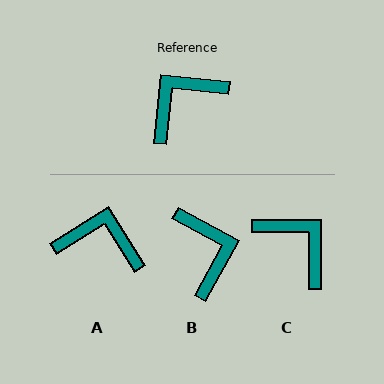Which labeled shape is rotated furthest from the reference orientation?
B, about 113 degrees away.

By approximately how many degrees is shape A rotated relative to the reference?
Approximately 52 degrees clockwise.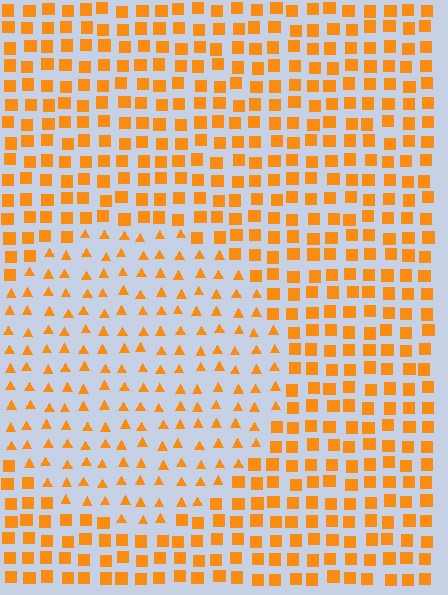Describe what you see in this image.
The image is filled with small orange elements arranged in a uniform grid. A circle-shaped region contains triangles, while the surrounding area contains squares. The boundary is defined purely by the change in element shape.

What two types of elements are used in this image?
The image uses triangles inside the circle region and squares outside it.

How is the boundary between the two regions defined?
The boundary is defined by a change in element shape: triangles inside vs. squares outside. All elements share the same color and spacing.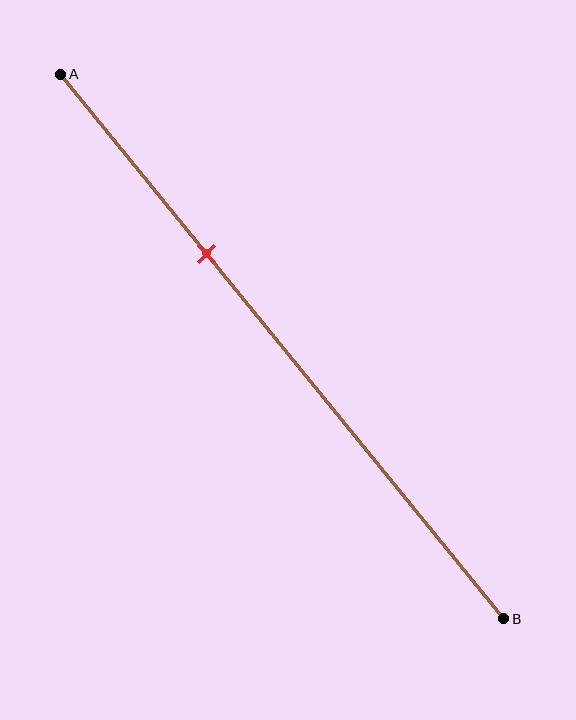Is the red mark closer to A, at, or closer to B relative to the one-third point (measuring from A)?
The red mark is approximately at the one-third point of segment AB.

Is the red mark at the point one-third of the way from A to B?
Yes, the mark is approximately at the one-third point.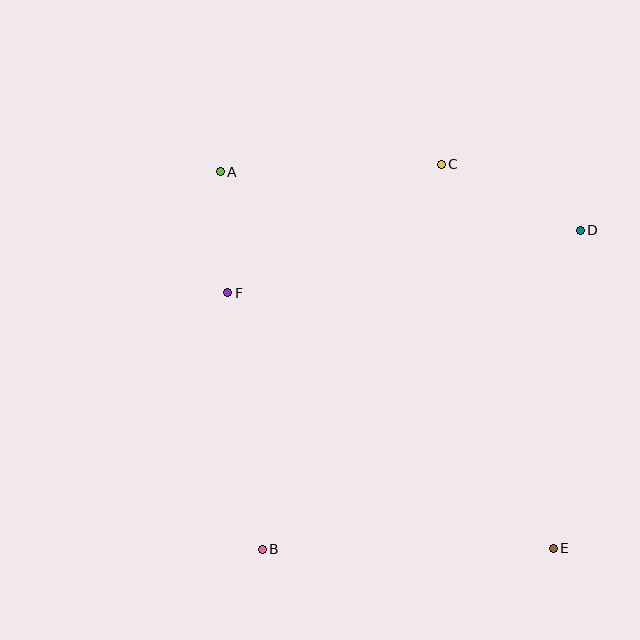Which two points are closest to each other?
Points A and F are closest to each other.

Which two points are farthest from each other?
Points A and E are farthest from each other.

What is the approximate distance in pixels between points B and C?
The distance between B and C is approximately 425 pixels.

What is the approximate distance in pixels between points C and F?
The distance between C and F is approximately 249 pixels.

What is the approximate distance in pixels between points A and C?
The distance between A and C is approximately 221 pixels.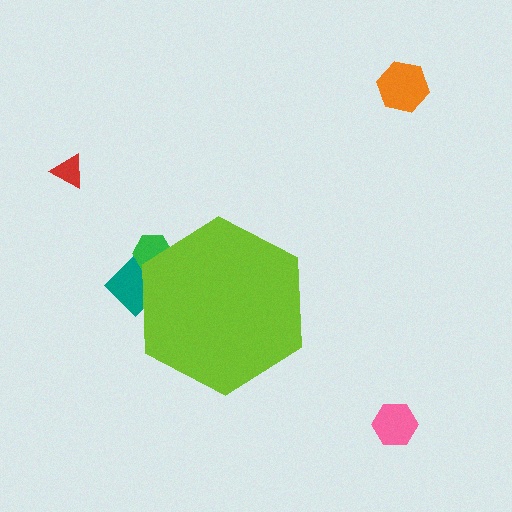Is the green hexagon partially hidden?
Yes, the green hexagon is partially hidden behind the lime hexagon.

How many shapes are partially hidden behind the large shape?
2 shapes are partially hidden.